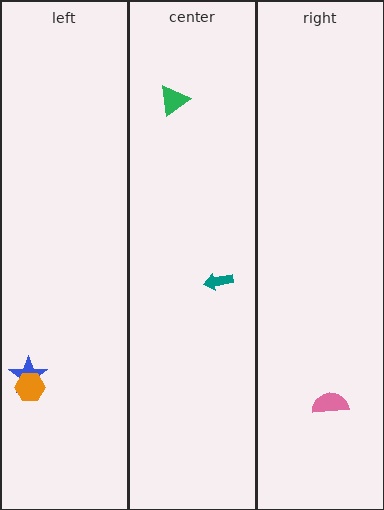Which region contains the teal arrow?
The center region.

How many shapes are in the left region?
2.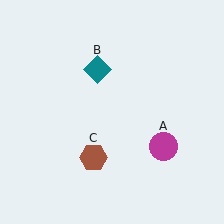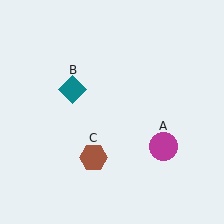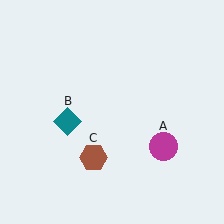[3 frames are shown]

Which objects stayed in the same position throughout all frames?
Magenta circle (object A) and brown hexagon (object C) remained stationary.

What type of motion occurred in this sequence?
The teal diamond (object B) rotated counterclockwise around the center of the scene.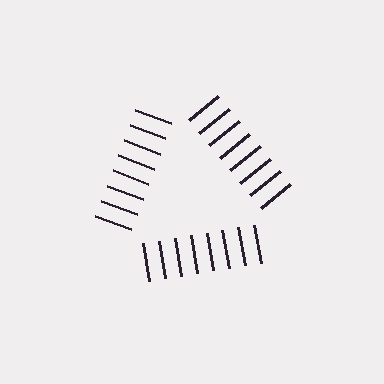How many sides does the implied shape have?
3 sides — the line-ends trace a triangle.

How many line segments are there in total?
24 — 8 along each of the 3 edges.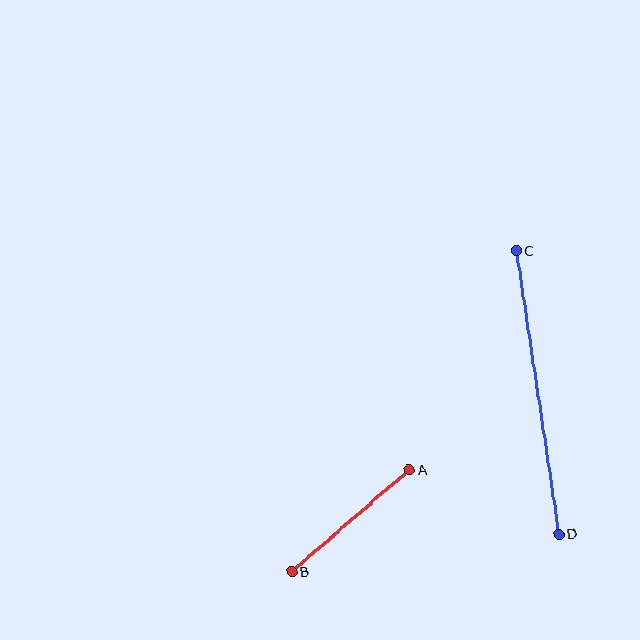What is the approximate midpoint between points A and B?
The midpoint is at approximately (351, 521) pixels.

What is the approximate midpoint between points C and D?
The midpoint is at approximately (537, 392) pixels.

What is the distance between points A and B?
The distance is approximately 156 pixels.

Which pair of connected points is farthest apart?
Points C and D are farthest apart.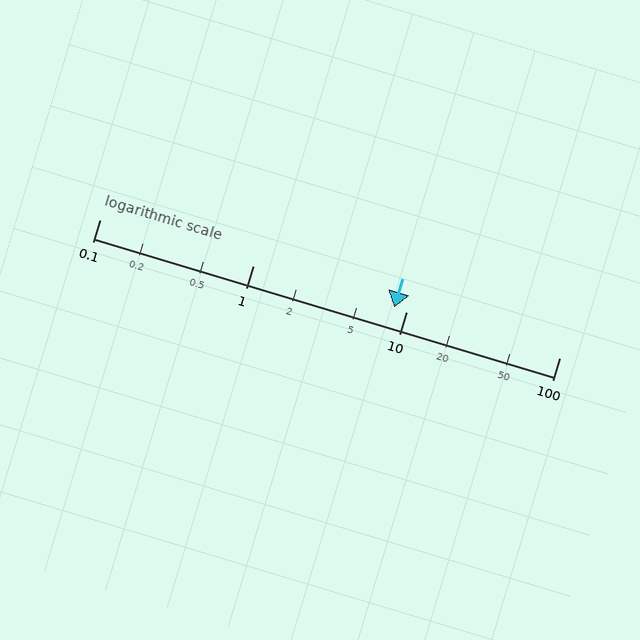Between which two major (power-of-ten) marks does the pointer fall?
The pointer is between 1 and 10.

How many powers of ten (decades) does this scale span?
The scale spans 3 decades, from 0.1 to 100.